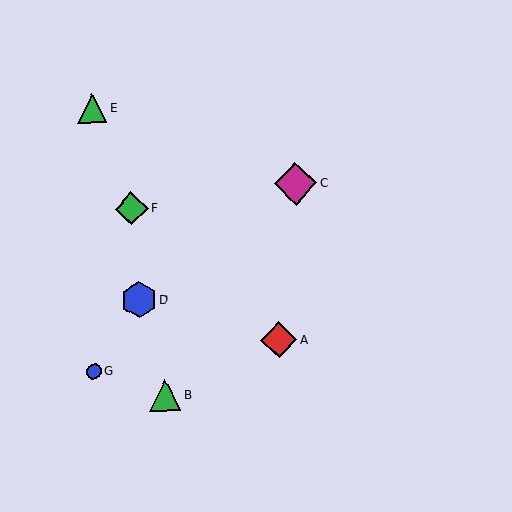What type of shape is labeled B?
Shape B is a green triangle.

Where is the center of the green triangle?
The center of the green triangle is at (92, 108).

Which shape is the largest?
The magenta diamond (labeled C) is the largest.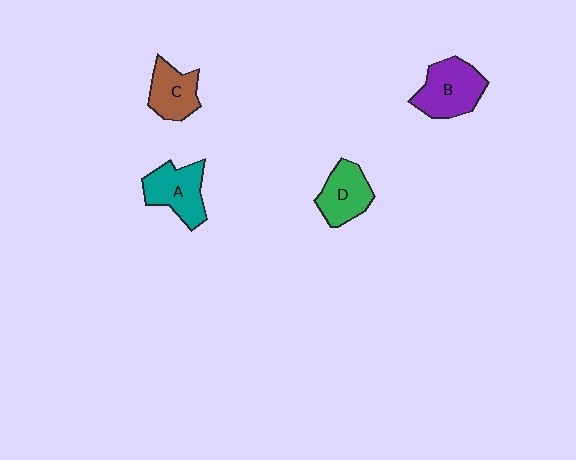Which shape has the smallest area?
Shape C (brown).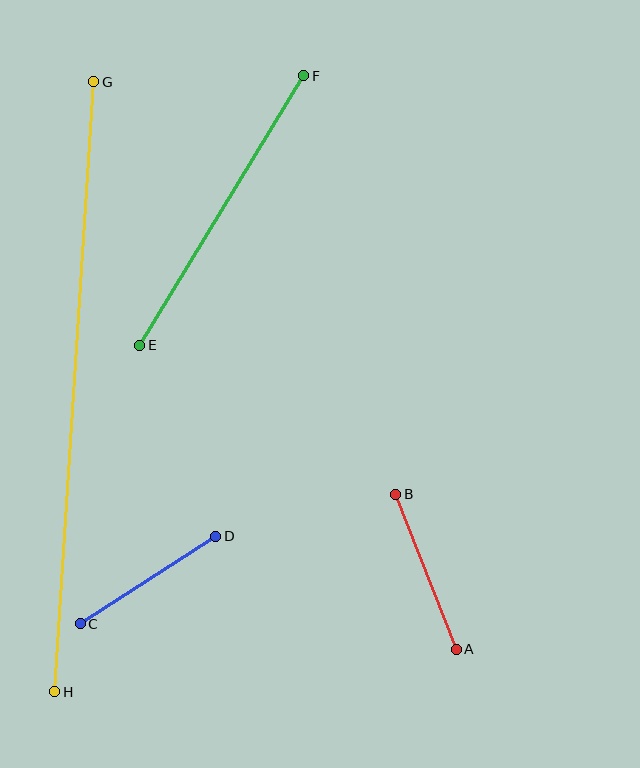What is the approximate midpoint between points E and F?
The midpoint is at approximately (222, 211) pixels.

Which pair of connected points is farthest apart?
Points G and H are farthest apart.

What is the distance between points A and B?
The distance is approximately 166 pixels.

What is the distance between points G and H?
The distance is approximately 611 pixels.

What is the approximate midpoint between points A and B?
The midpoint is at approximately (426, 572) pixels.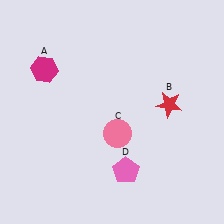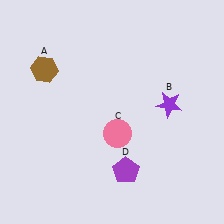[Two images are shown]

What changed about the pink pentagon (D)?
In Image 1, D is pink. In Image 2, it changed to purple.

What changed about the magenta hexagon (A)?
In Image 1, A is magenta. In Image 2, it changed to brown.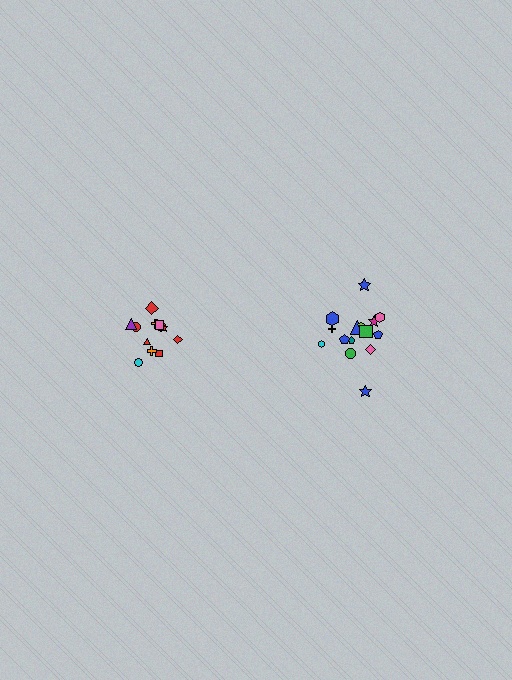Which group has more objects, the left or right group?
The right group.